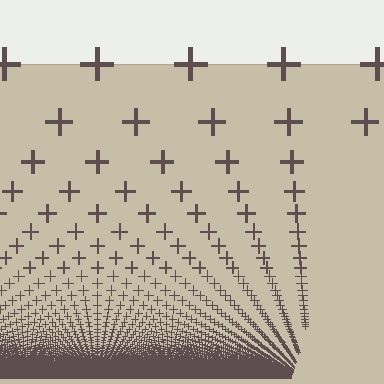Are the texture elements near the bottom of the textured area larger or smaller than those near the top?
Smaller. The gradient is inverted — elements near the bottom are smaller and denser.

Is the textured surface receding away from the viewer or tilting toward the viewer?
The surface appears to tilt toward the viewer. Texture elements get larger and sparser toward the top.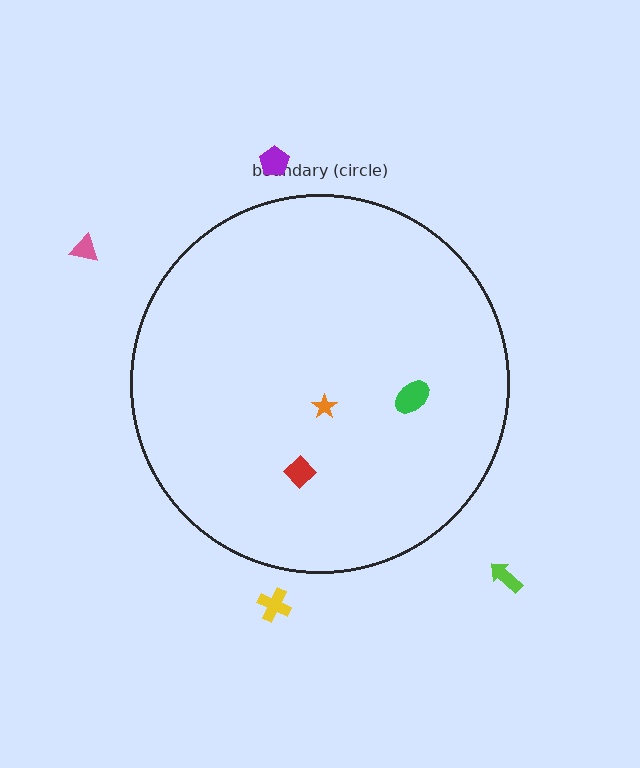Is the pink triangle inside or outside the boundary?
Outside.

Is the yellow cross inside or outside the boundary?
Outside.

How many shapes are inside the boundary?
3 inside, 4 outside.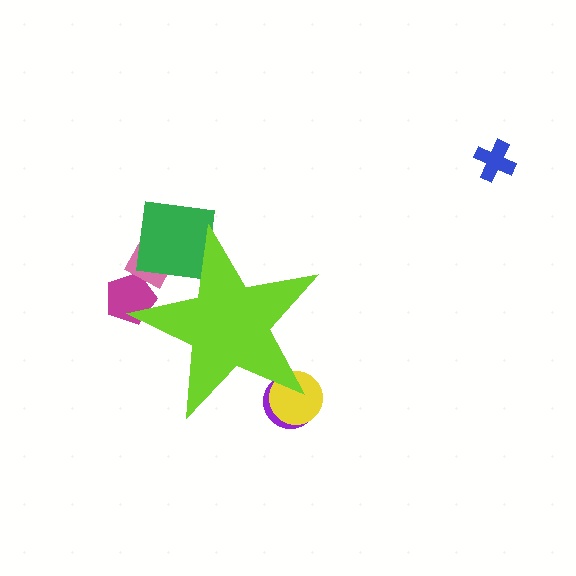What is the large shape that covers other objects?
A lime star.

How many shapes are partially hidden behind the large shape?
5 shapes are partially hidden.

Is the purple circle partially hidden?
Yes, the purple circle is partially hidden behind the lime star.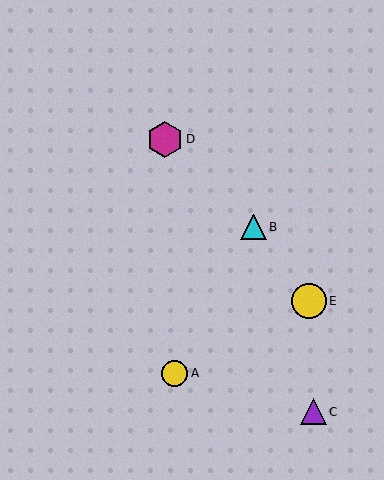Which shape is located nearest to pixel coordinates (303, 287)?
The yellow circle (labeled E) at (309, 301) is nearest to that location.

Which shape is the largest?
The magenta hexagon (labeled D) is the largest.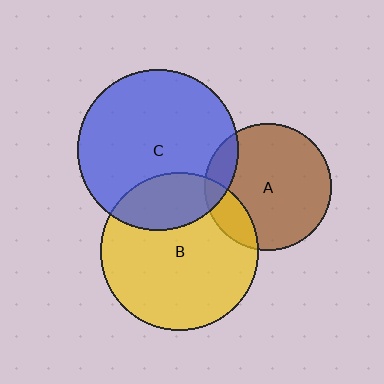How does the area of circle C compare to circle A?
Approximately 1.6 times.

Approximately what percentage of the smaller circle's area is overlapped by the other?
Approximately 10%.